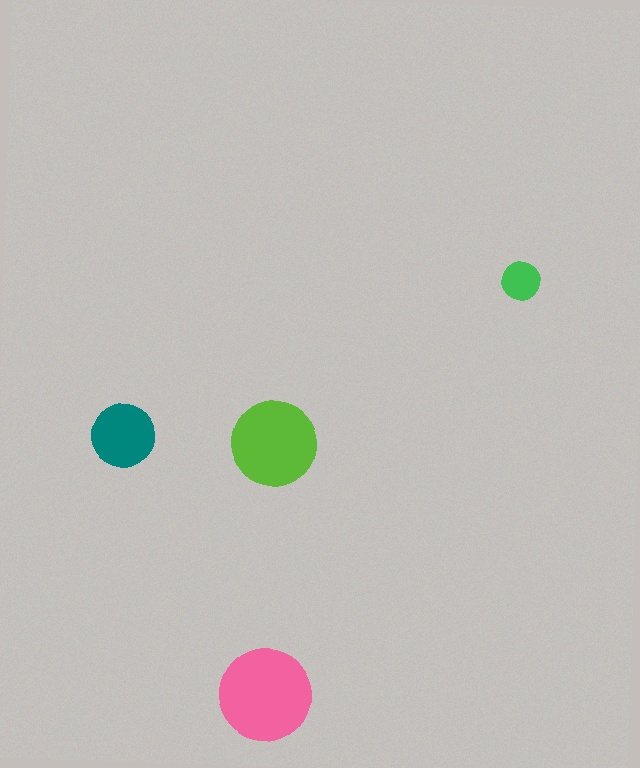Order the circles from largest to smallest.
the pink one, the lime one, the teal one, the green one.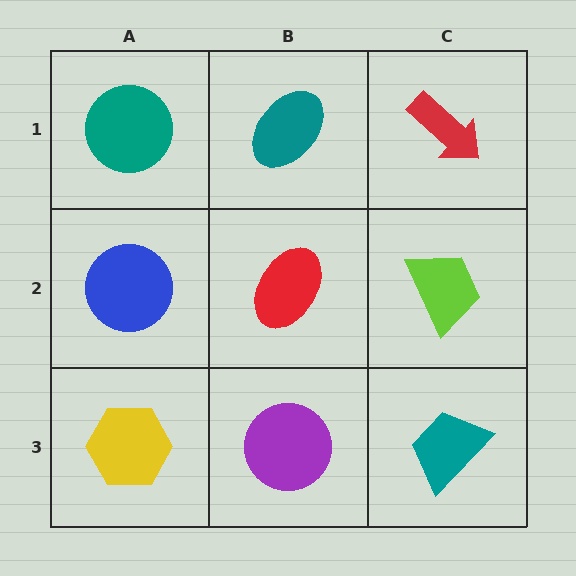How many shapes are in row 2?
3 shapes.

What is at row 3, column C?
A teal trapezoid.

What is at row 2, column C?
A lime trapezoid.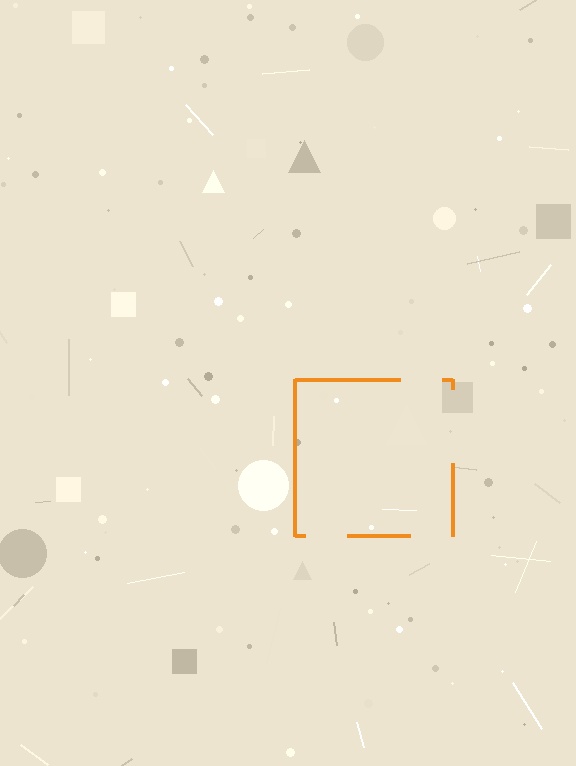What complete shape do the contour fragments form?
The contour fragments form a square.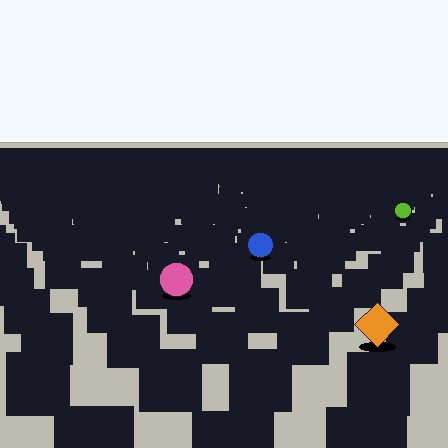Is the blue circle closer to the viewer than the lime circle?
Yes. The blue circle is closer — you can tell from the texture gradient: the ground texture is coarser near it.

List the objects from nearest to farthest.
From nearest to farthest: the orange diamond, the pink circle, the blue circle, the lime circle.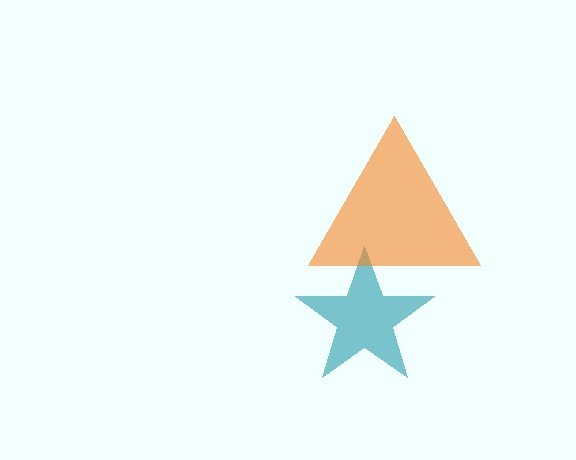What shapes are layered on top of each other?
The layered shapes are: a teal star, an orange triangle.